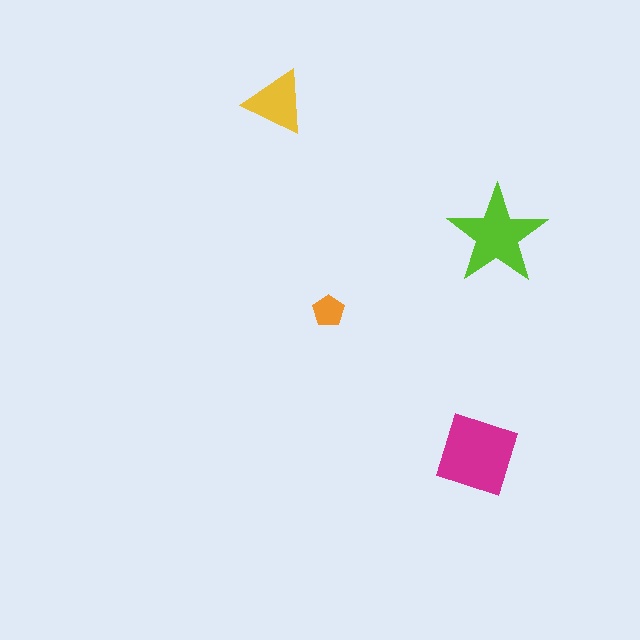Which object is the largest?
The magenta diamond.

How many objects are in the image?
There are 4 objects in the image.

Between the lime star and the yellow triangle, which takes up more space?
The lime star.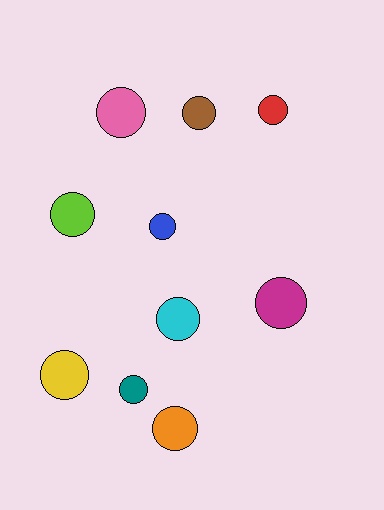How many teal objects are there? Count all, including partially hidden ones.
There is 1 teal object.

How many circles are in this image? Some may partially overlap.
There are 10 circles.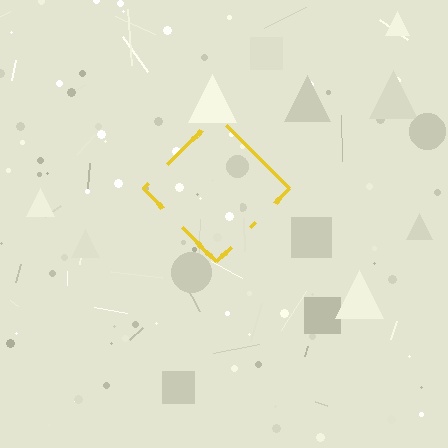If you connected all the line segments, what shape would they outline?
They would outline a diamond.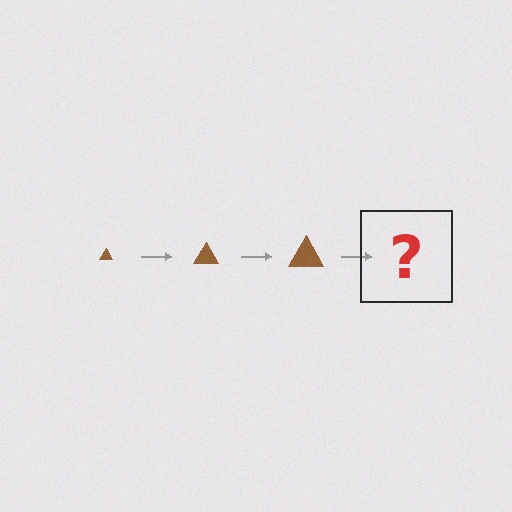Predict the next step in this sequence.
The next step is a brown triangle, larger than the previous one.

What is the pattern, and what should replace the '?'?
The pattern is that the triangle gets progressively larger each step. The '?' should be a brown triangle, larger than the previous one.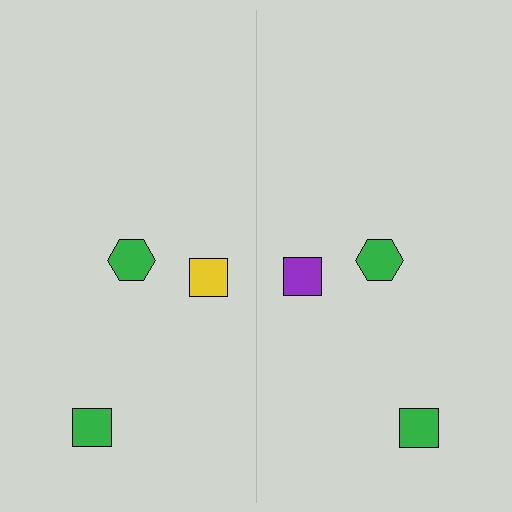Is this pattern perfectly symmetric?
No, the pattern is not perfectly symmetric. The purple square on the right side breaks the symmetry — its mirror counterpart is yellow.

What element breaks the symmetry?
The purple square on the right side breaks the symmetry — its mirror counterpart is yellow.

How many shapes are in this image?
There are 6 shapes in this image.